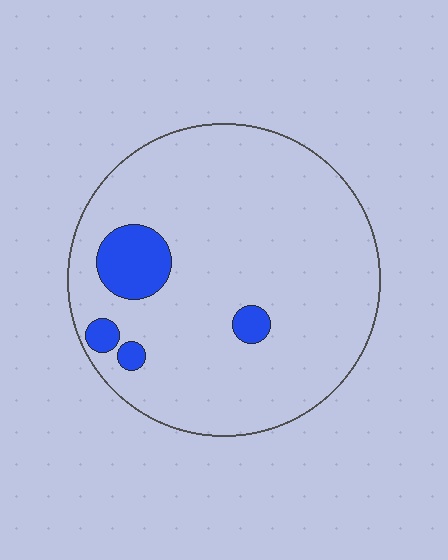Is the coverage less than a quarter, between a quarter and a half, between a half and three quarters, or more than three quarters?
Less than a quarter.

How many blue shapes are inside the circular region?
4.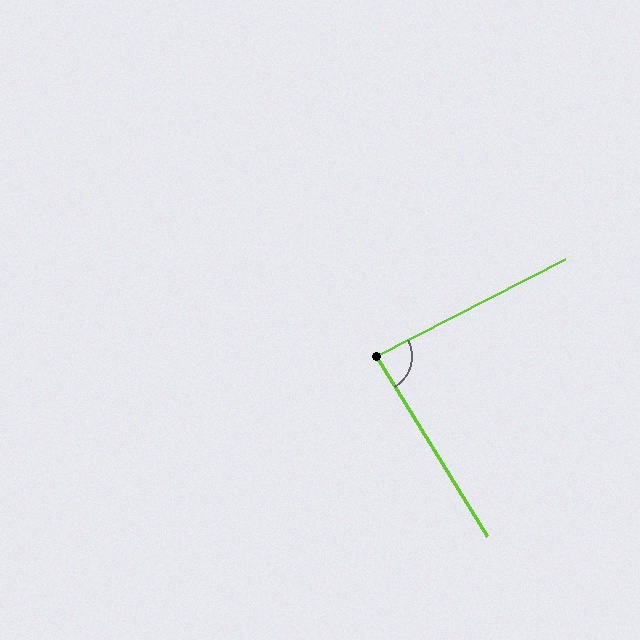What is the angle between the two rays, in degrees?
Approximately 85 degrees.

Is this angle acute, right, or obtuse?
It is approximately a right angle.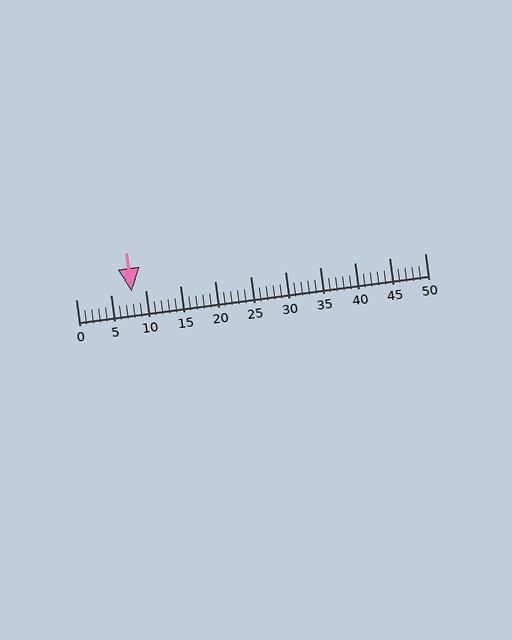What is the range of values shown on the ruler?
The ruler shows values from 0 to 50.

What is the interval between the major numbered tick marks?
The major tick marks are spaced 5 units apart.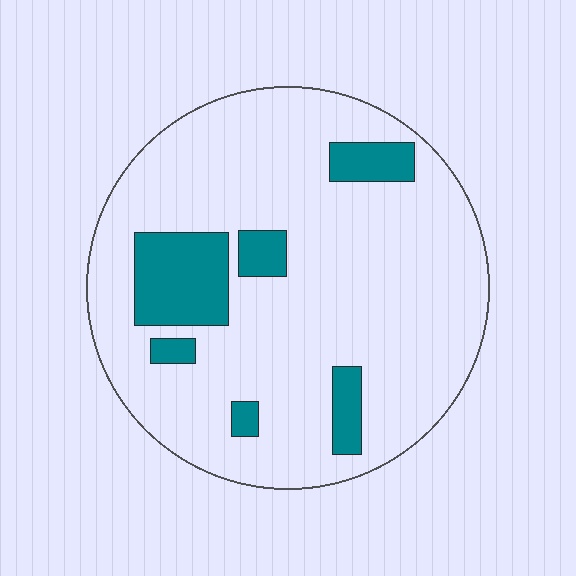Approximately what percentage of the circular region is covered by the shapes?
Approximately 15%.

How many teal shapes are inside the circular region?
6.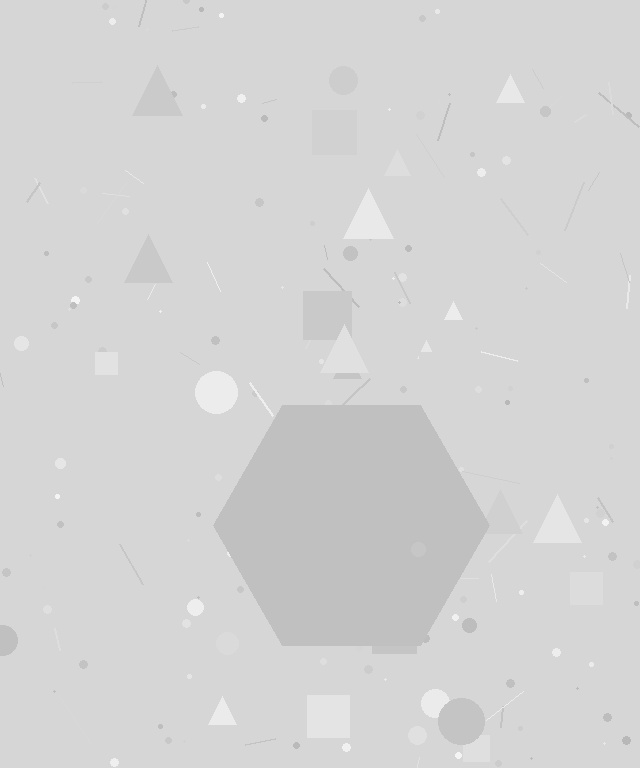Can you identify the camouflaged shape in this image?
The camouflaged shape is a hexagon.